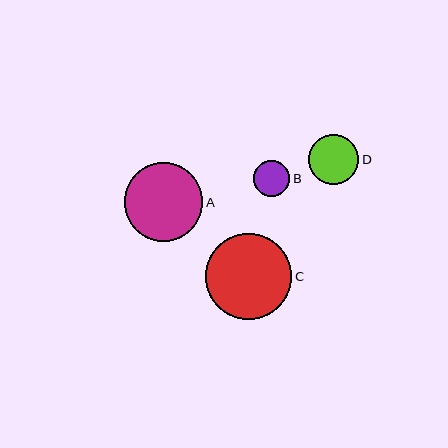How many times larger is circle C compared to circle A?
Circle C is approximately 1.1 times the size of circle A.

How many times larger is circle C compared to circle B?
Circle C is approximately 2.4 times the size of circle B.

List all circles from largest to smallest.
From largest to smallest: C, A, D, B.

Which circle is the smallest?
Circle B is the smallest with a size of approximately 36 pixels.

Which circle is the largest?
Circle C is the largest with a size of approximately 87 pixels.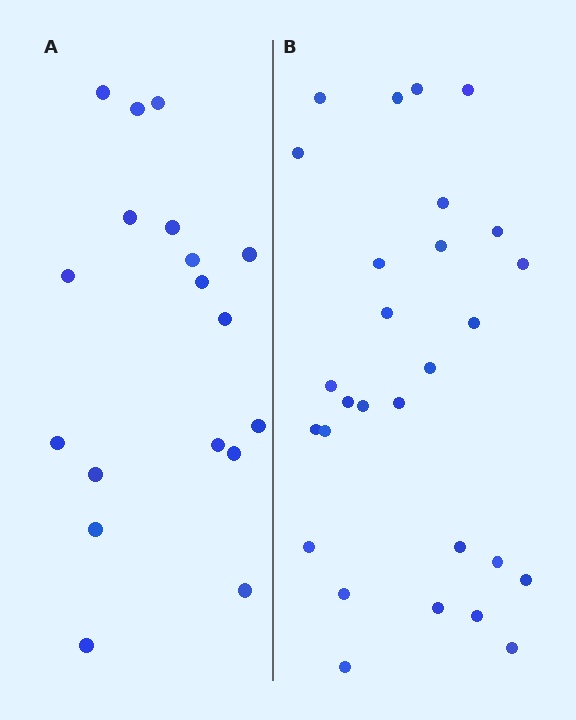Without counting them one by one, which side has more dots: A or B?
Region B (the right region) has more dots.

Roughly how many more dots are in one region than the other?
Region B has roughly 10 or so more dots than region A.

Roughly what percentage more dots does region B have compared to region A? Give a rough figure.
About 55% more.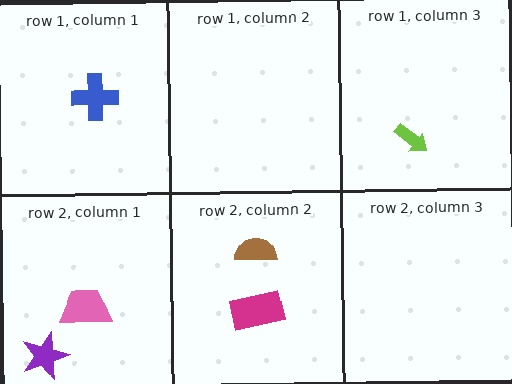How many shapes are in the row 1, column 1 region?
1.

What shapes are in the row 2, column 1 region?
The pink trapezoid, the purple star.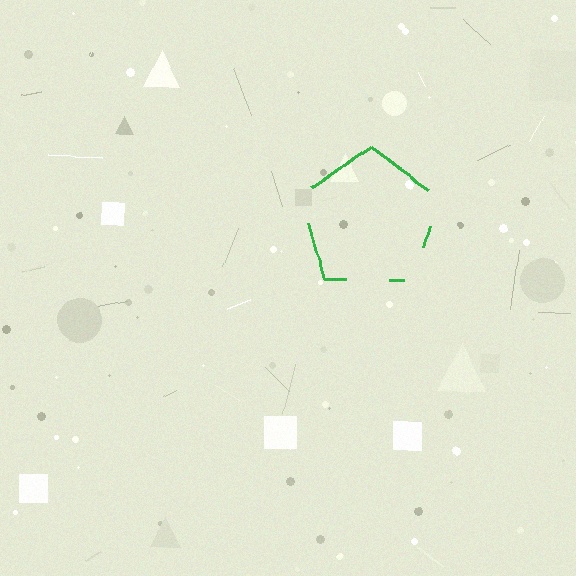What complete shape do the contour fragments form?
The contour fragments form a pentagon.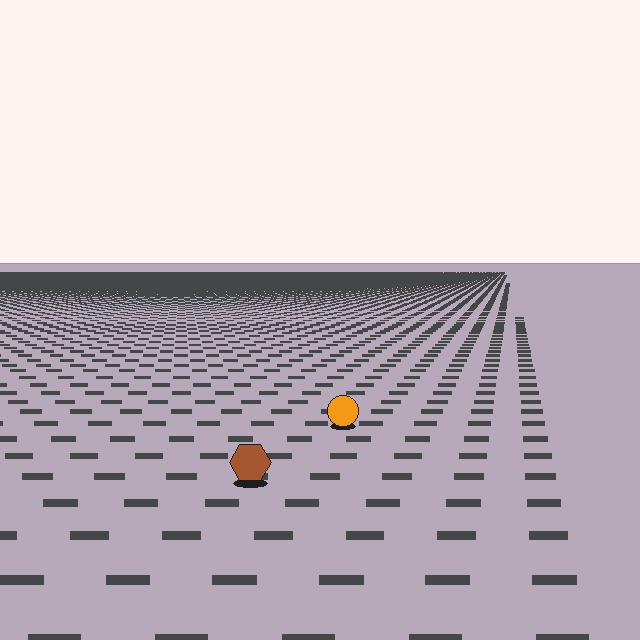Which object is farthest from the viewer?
The orange circle is farthest from the viewer. It appears smaller and the ground texture around it is denser.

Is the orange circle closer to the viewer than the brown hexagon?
No. The brown hexagon is closer — you can tell from the texture gradient: the ground texture is coarser near it.